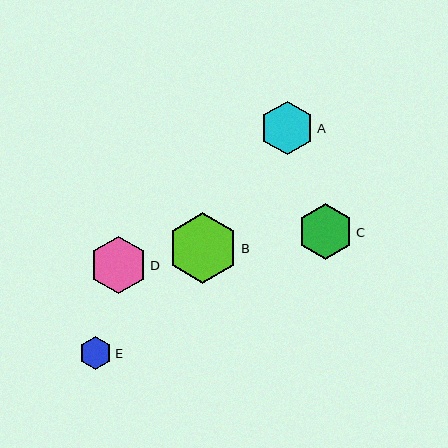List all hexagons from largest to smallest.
From largest to smallest: B, D, C, A, E.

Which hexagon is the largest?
Hexagon B is the largest with a size of approximately 71 pixels.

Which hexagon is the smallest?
Hexagon E is the smallest with a size of approximately 33 pixels.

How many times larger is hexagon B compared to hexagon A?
Hexagon B is approximately 1.3 times the size of hexagon A.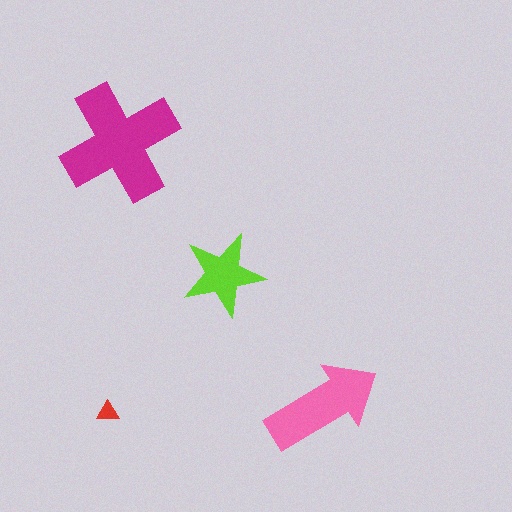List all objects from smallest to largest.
The red triangle, the lime star, the pink arrow, the magenta cross.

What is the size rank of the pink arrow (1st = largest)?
2nd.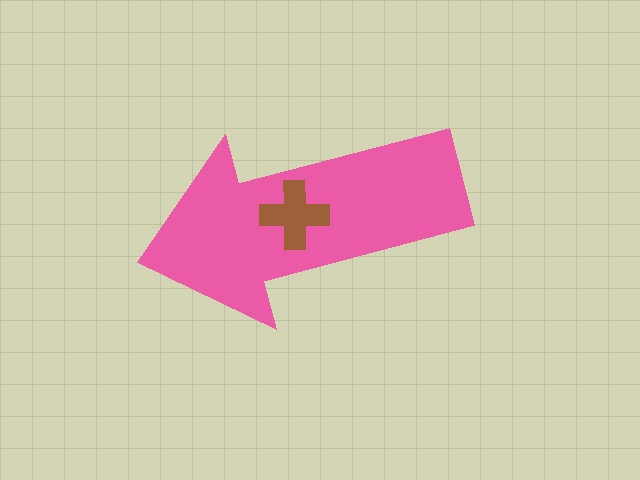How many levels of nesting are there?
2.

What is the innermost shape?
The brown cross.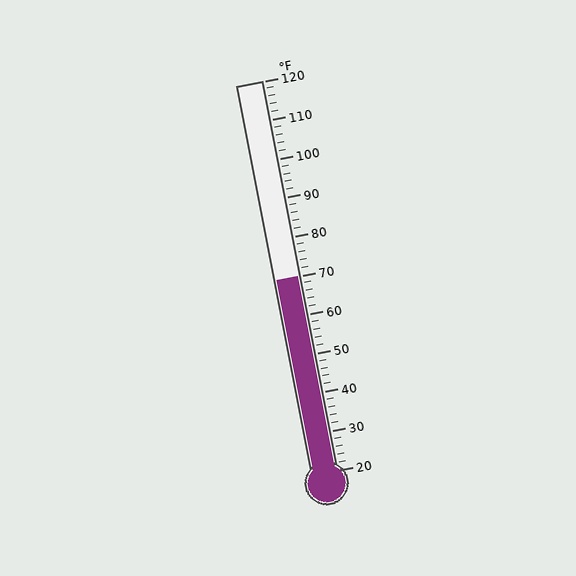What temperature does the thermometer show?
The thermometer shows approximately 70°F.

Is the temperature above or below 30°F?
The temperature is above 30°F.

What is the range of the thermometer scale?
The thermometer scale ranges from 20°F to 120°F.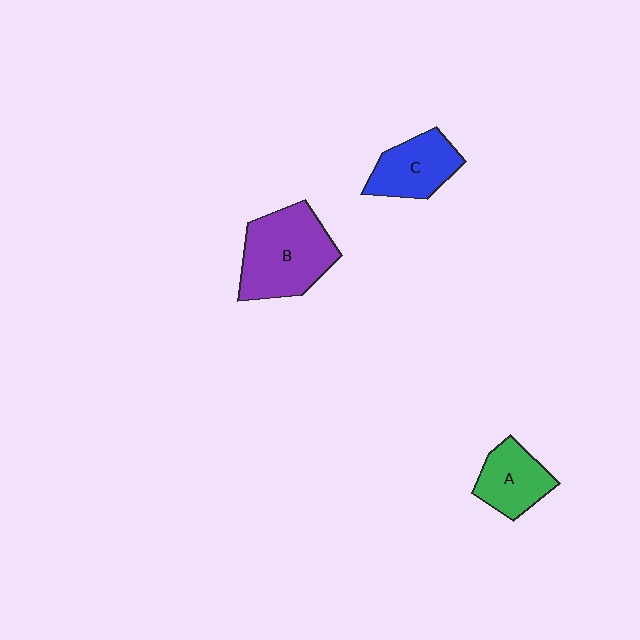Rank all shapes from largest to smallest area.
From largest to smallest: B (purple), C (blue), A (green).